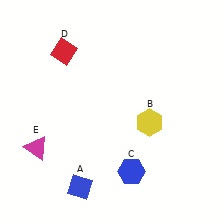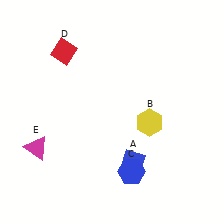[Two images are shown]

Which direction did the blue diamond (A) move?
The blue diamond (A) moved right.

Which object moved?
The blue diamond (A) moved right.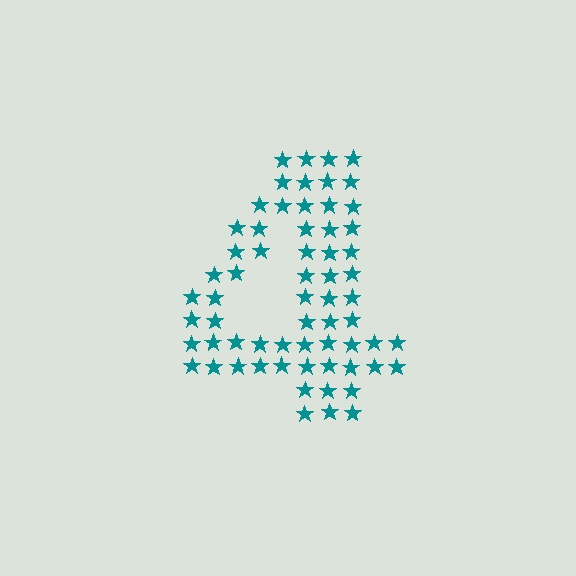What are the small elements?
The small elements are stars.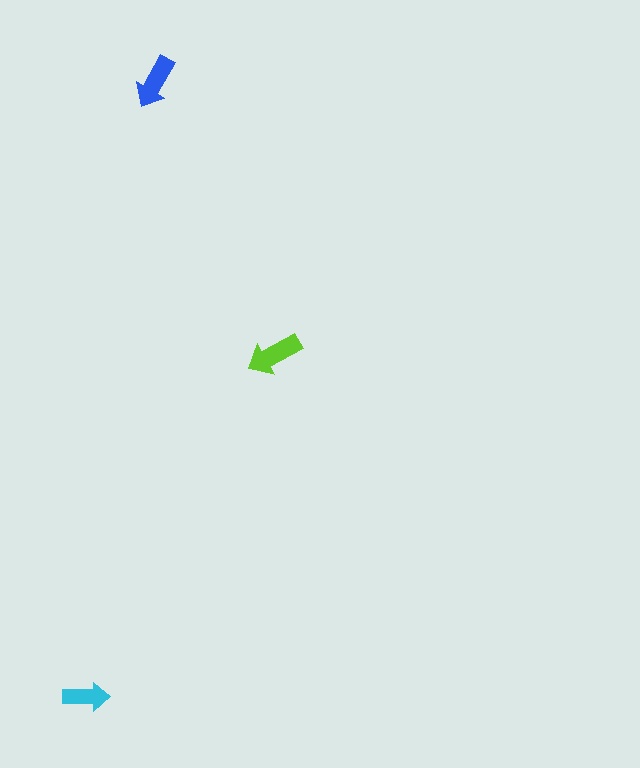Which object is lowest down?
The cyan arrow is bottommost.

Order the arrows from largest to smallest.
the lime one, the blue one, the cyan one.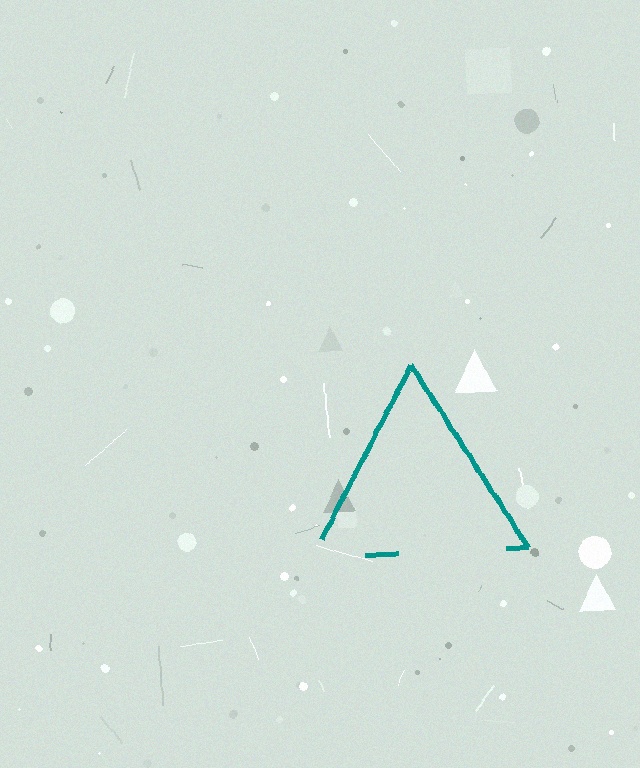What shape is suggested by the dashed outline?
The dashed outline suggests a triangle.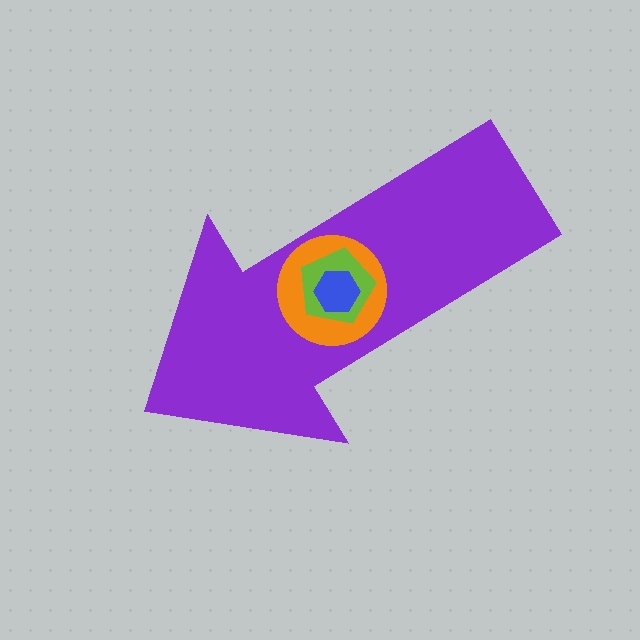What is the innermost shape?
The blue hexagon.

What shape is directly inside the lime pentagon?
The blue hexagon.